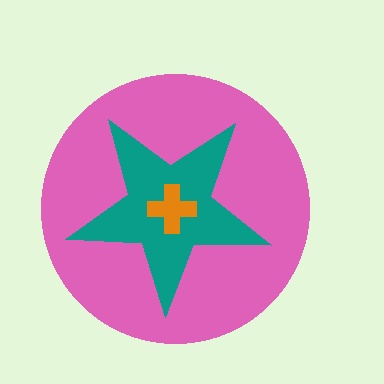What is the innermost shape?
The orange cross.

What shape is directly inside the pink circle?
The teal star.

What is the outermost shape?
The pink circle.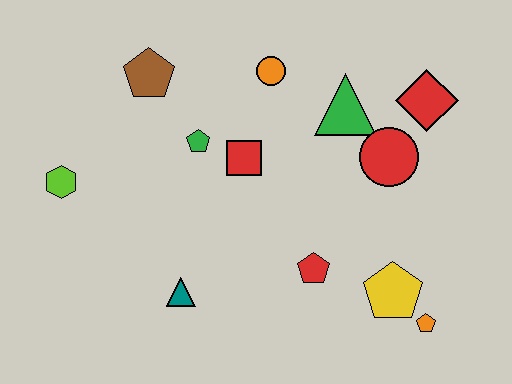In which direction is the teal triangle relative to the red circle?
The teal triangle is to the left of the red circle.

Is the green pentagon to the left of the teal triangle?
No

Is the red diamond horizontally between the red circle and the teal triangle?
No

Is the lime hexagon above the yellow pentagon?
Yes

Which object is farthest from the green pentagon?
The orange pentagon is farthest from the green pentagon.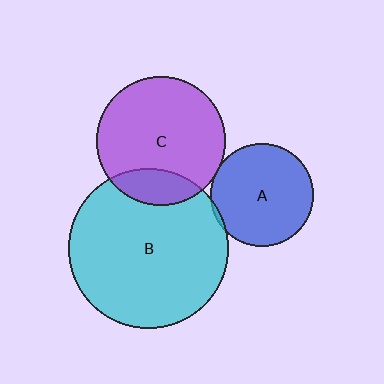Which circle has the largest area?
Circle B (cyan).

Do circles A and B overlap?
Yes.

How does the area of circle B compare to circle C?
Approximately 1.5 times.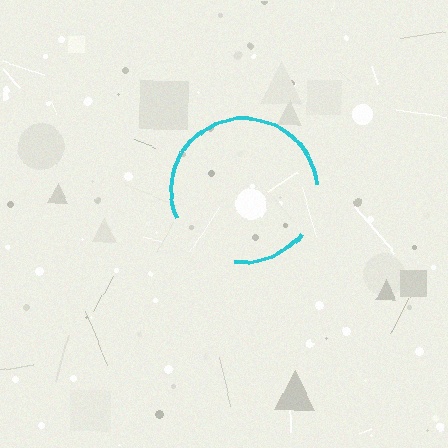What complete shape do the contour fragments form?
The contour fragments form a circle.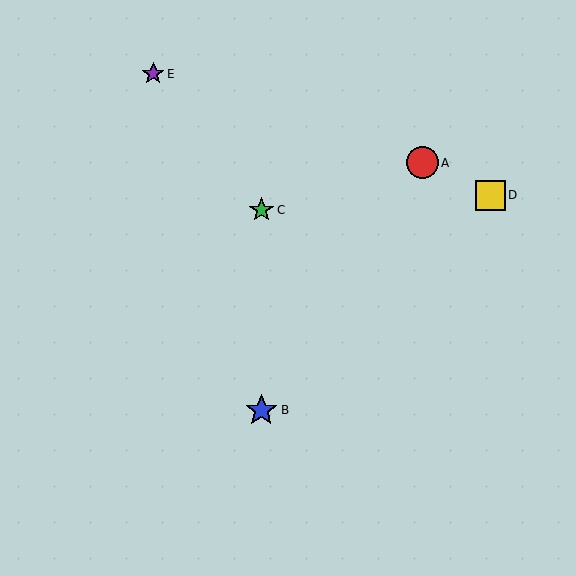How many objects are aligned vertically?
2 objects (B, C) are aligned vertically.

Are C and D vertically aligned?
No, C is at x≈261 and D is at x≈490.